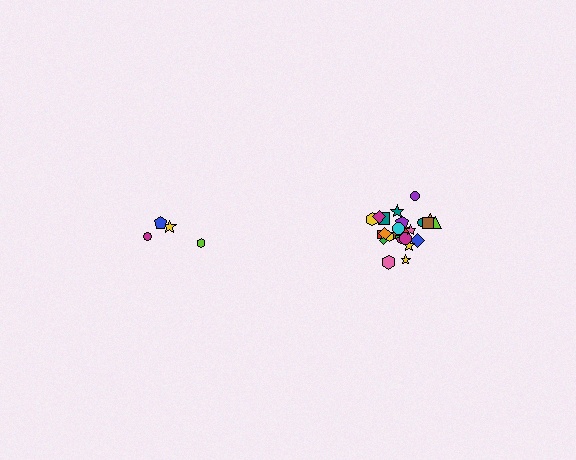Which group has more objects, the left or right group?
The right group.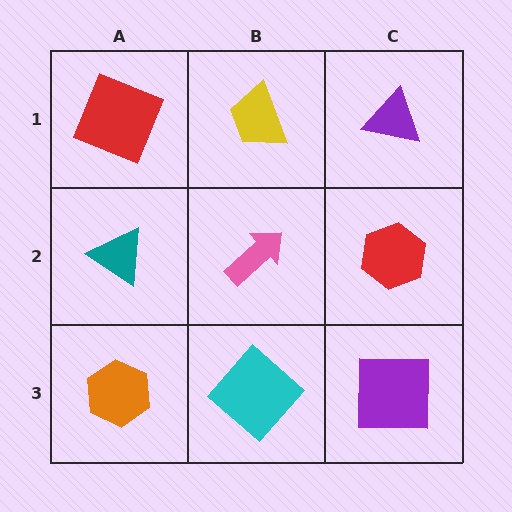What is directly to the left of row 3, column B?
An orange hexagon.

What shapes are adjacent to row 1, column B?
A pink arrow (row 2, column B), a red square (row 1, column A), a purple triangle (row 1, column C).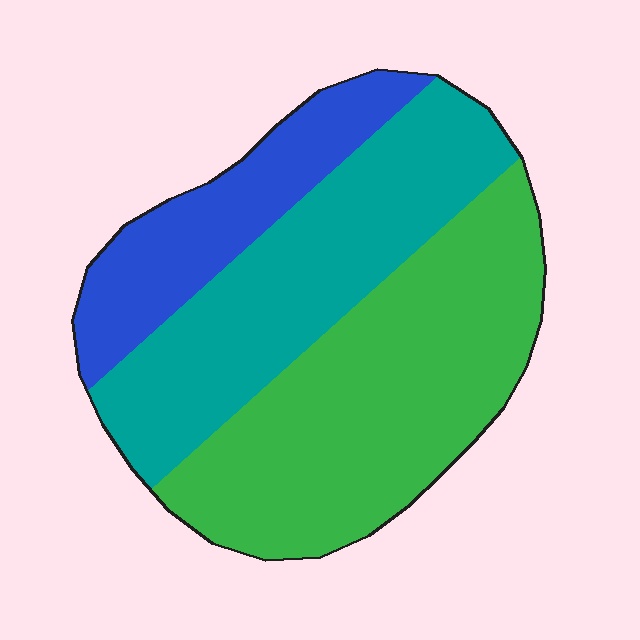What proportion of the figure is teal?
Teal takes up about one third (1/3) of the figure.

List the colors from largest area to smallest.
From largest to smallest: green, teal, blue.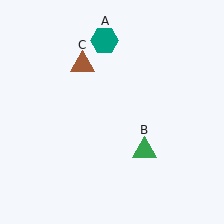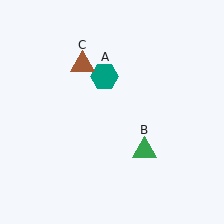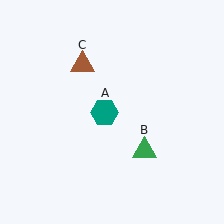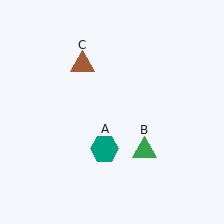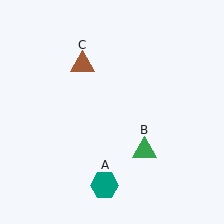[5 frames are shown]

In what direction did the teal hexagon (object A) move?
The teal hexagon (object A) moved down.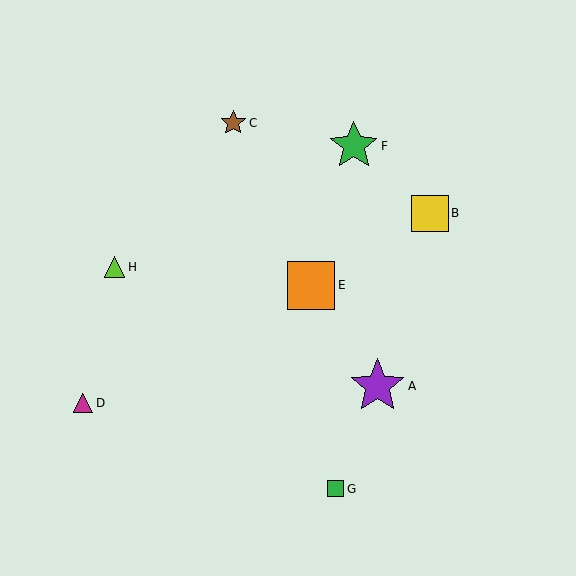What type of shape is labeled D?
Shape D is a magenta triangle.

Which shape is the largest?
The purple star (labeled A) is the largest.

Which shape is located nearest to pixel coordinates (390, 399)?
The purple star (labeled A) at (377, 386) is nearest to that location.